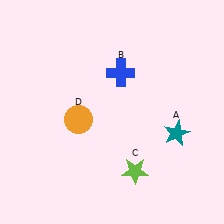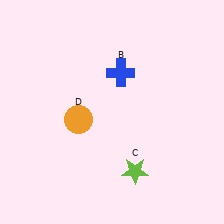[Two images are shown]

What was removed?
The teal star (A) was removed in Image 2.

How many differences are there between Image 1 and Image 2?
There is 1 difference between the two images.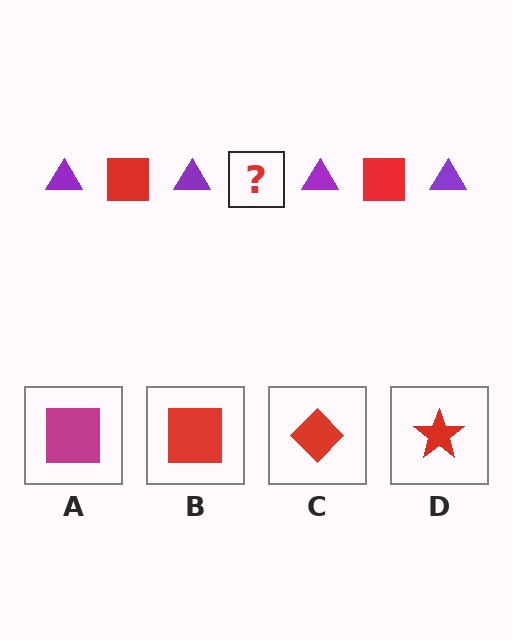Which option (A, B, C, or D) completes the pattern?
B.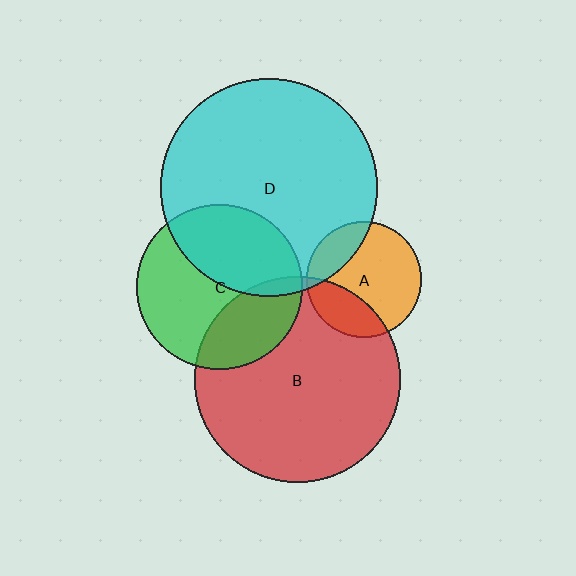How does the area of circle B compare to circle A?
Approximately 3.2 times.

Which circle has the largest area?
Circle D (cyan).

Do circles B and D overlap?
Yes.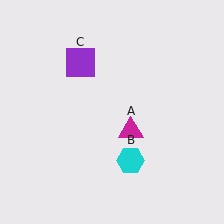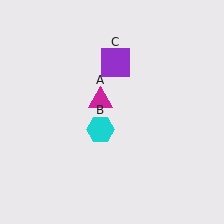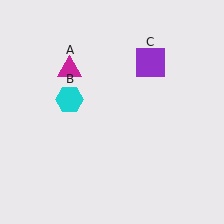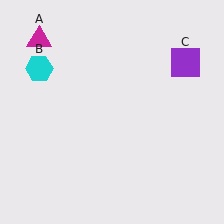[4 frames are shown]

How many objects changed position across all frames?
3 objects changed position: magenta triangle (object A), cyan hexagon (object B), purple square (object C).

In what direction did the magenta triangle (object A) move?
The magenta triangle (object A) moved up and to the left.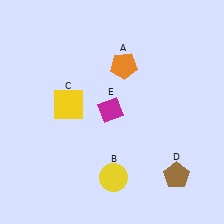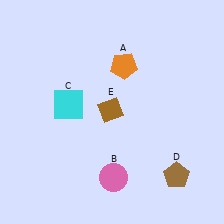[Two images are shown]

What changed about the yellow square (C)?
In Image 1, C is yellow. In Image 2, it changed to cyan.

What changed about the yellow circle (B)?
In Image 1, B is yellow. In Image 2, it changed to pink.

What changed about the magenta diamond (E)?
In Image 1, E is magenta. In Image 2, it changed to brown.